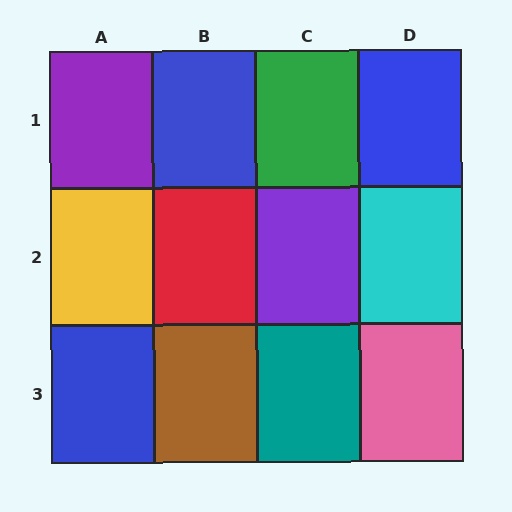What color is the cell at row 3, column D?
Pink.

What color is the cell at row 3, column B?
Brown.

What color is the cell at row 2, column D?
Cyan.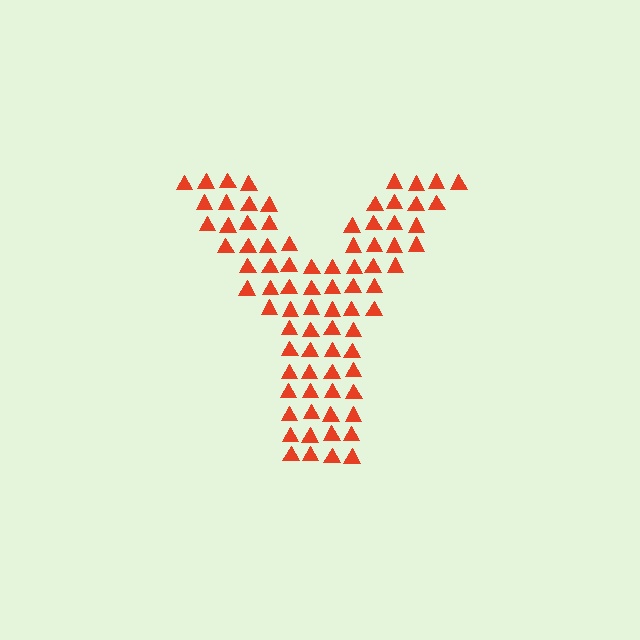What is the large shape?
The large shape is the letter Y.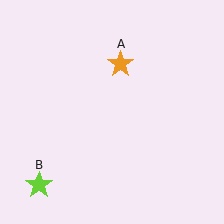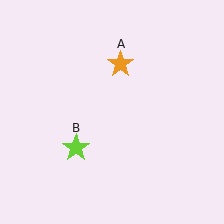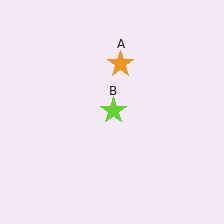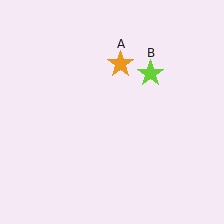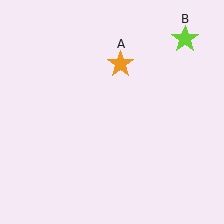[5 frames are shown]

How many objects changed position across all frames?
1 object changed position: lime star (object B).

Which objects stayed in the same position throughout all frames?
Orange star (object A) remained stationary.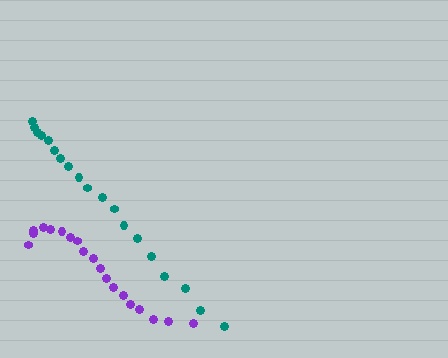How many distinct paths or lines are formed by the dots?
There are 2 distinct paths.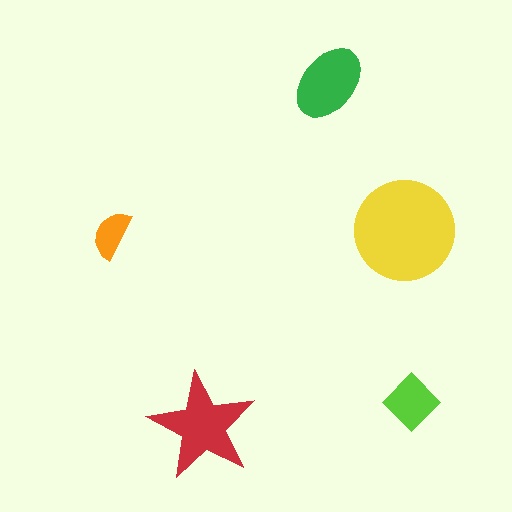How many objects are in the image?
There are 5 objects in the image.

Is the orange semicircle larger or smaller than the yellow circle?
Smaller.